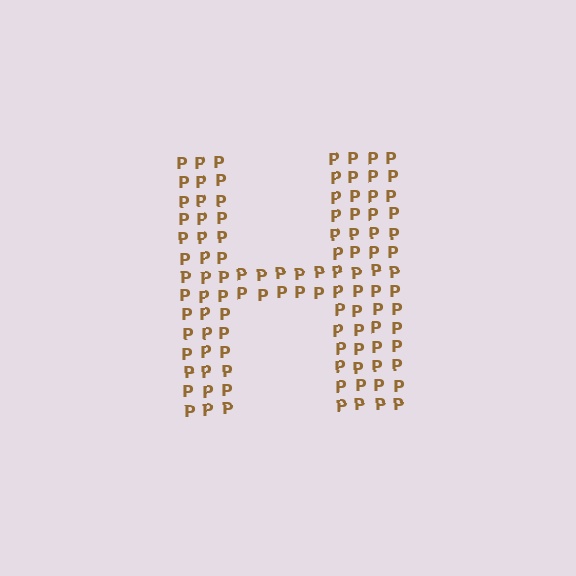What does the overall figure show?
The overall figure shows the letter H.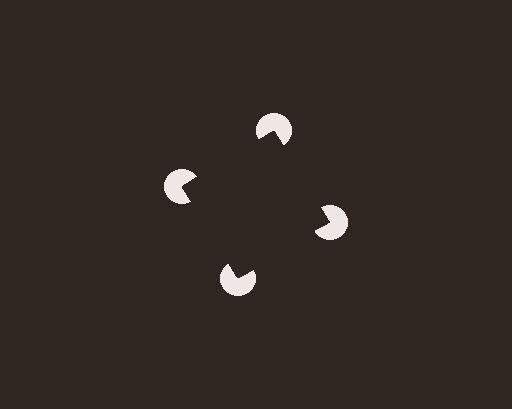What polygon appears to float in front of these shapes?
An illusory square — its edges are inferred from the aligned wedge cuts in the pac-man discs, not physically drawn.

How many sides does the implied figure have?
4 sides.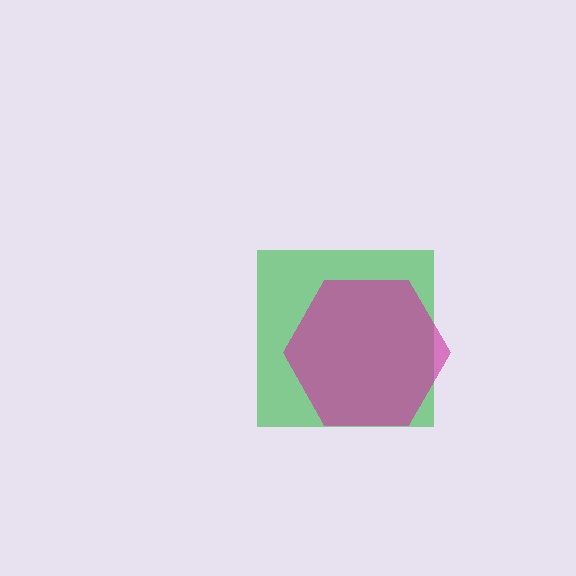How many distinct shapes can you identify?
There are 2 distinct shapes: a green square, a magenta hexagon.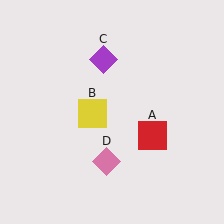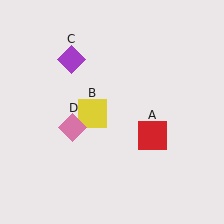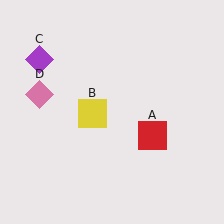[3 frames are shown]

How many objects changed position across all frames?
2 objects changed position: purple diamond (object C), pink diamond (object D).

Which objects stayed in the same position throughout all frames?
Red square (object A) and yellow square (object B) remained stationary.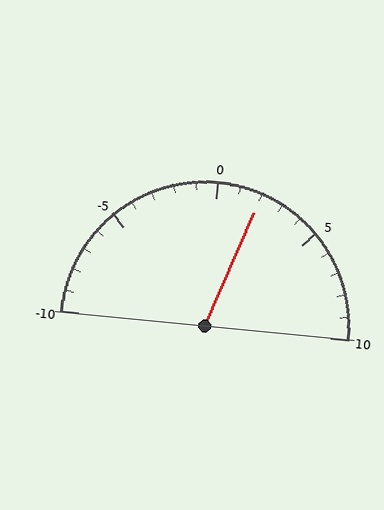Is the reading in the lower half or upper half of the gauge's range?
The reading is in the upper half of the range (-10 to 10).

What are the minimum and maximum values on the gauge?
The gauge ranges from -10 to 10.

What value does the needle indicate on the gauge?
The needle indicates approximately 2.